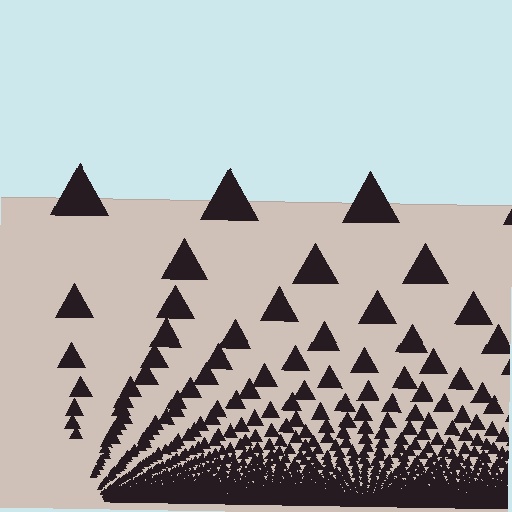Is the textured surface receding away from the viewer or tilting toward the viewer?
The surface appears to tilt toward the viewer. Texture elements get larger and sparser toward the top.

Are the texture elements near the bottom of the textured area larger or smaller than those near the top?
Smaller. The gradient is inverted — elements near the bottom are smaller and denser.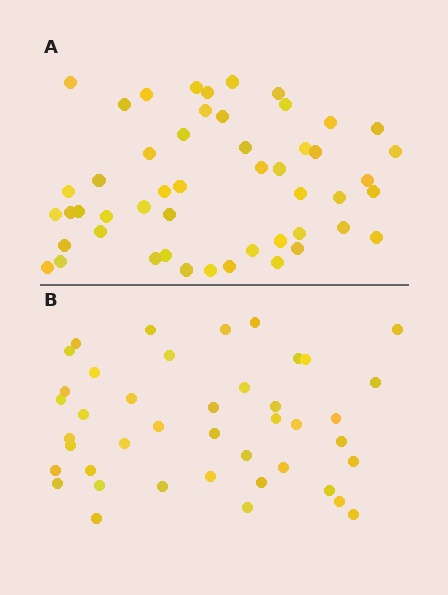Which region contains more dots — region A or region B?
Region A (the top region) has more dots.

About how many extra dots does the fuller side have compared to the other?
Region A has roughly 8 or so more dots than region B.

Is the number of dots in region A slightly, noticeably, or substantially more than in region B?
Region A has only slightly more — the two regions are fairly close. The ratio is roughly 1.2 to 1.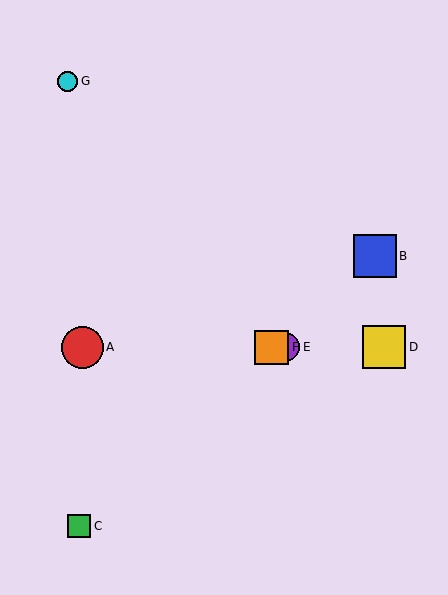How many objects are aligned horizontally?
4 objects (A, D, E, F) are aligned horizontally.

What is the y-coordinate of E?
Object E is at y≈347.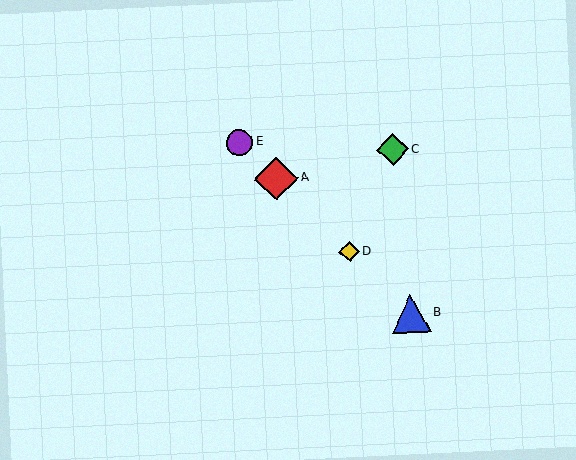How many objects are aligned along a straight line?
4 objects (A, B, D, E) are aligned along a straight line.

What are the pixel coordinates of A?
Object A is at (276, 179).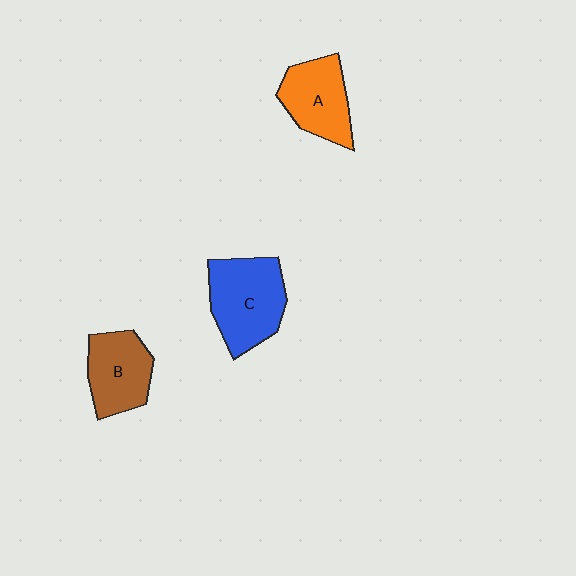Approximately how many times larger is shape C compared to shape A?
Approximately 1.3 times.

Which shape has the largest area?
Shape C (blue).